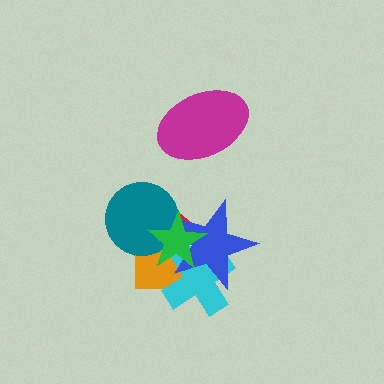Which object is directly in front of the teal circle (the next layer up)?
The blue star is directly in front of the teal circle.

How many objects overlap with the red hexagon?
5 objects overlap with the red hexagon.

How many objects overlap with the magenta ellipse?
0 objects overlap with the magenta ellipse.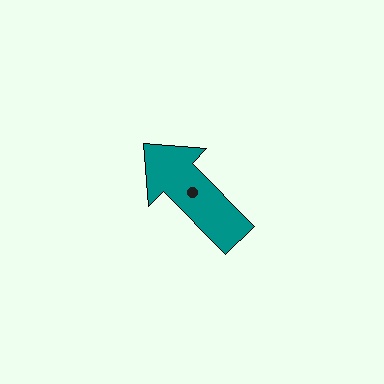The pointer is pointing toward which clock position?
Roughly 11 o'clock.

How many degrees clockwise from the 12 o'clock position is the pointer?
Approximately 315 degrees.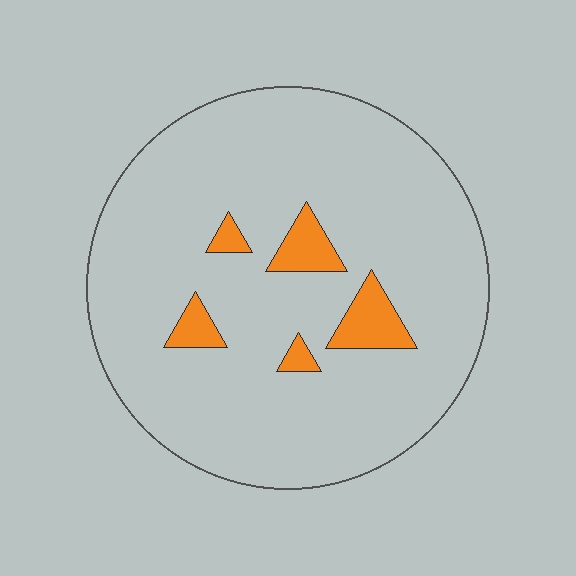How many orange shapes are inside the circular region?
5.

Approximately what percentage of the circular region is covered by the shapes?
Approximately 10%.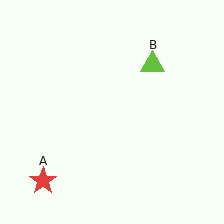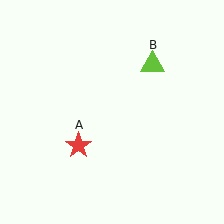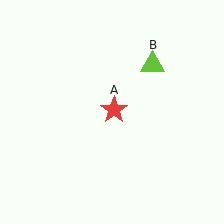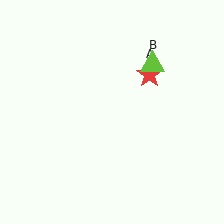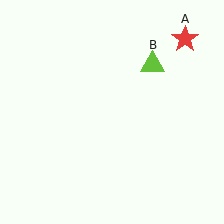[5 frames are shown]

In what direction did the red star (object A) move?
The red star (object A) moved up and to the right.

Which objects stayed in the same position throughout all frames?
Lime triangle (object B) remained stationary.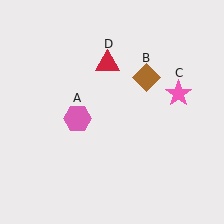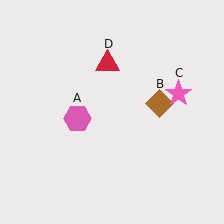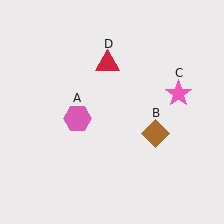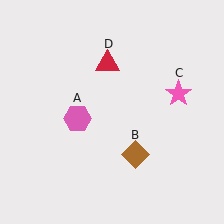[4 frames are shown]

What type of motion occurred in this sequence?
The brown diamond (object B) rotated clockwise around the center of the scene.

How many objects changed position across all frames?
1 object changed position: brown diamond (object B).